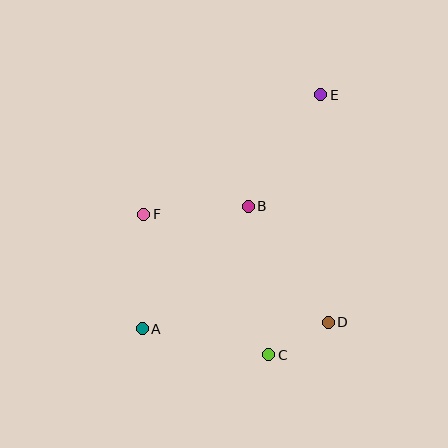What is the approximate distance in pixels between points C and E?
The distance between C and E is approximately 265 pixels.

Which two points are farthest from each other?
Points A and E are farthest from each other.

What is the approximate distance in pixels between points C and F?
The distance between C and F is approximately 188 pixels.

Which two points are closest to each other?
Points C and D are closest to each other.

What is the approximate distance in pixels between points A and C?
The distance between A and C is approximately 129 pixels.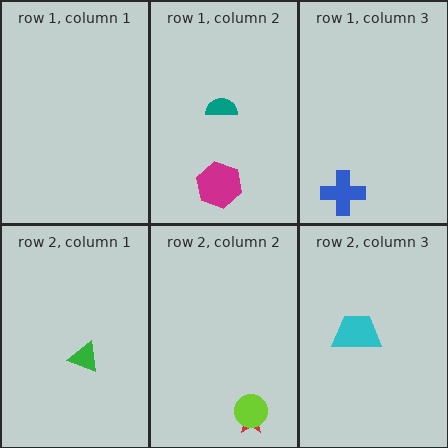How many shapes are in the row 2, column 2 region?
2.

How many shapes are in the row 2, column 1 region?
1.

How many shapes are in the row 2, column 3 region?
1.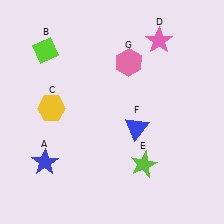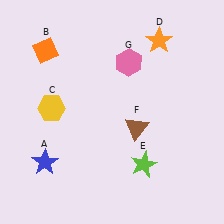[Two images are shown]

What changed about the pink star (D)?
In Image 1, D is pink. In Image 2, it changed to orange.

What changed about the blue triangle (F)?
In Image 1, F is blue. In Image 2, it changed to brown.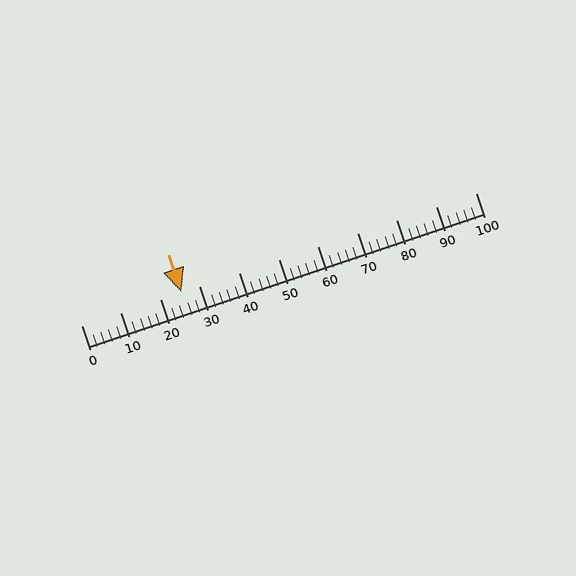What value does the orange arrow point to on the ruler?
The orange arrow points to approximately 25.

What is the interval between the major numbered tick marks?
The major tick marks are spaced 10 units apart.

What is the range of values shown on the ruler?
The ruler shows values from 0 to 100.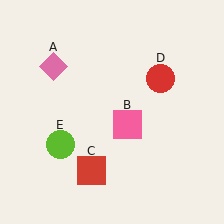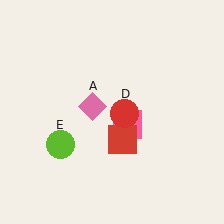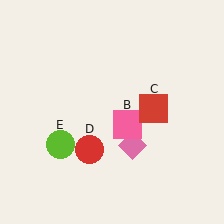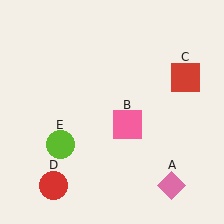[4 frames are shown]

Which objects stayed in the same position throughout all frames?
Pink square (object B) and lime circle (object E) remained stationary.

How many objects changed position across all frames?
3 objects changed position: pink diamond (object A), red square (object C), red circle (object D).